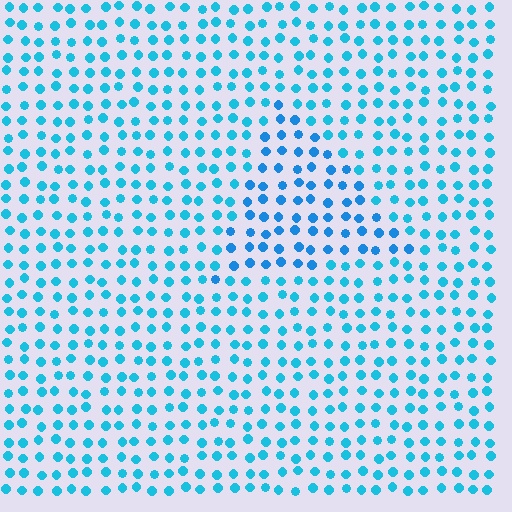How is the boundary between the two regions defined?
The boundary is defined purely by a slight shift in hue (about 17 degrees). Spacing, size, and orientation are identical on both sides.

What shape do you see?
I see a triangle.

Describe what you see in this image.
The image is filled with small cyan elements in a uniform arrangement. A triangle-shaped region is visible where the elements are tinted to a slightly different hue, forming a subtle color boundary.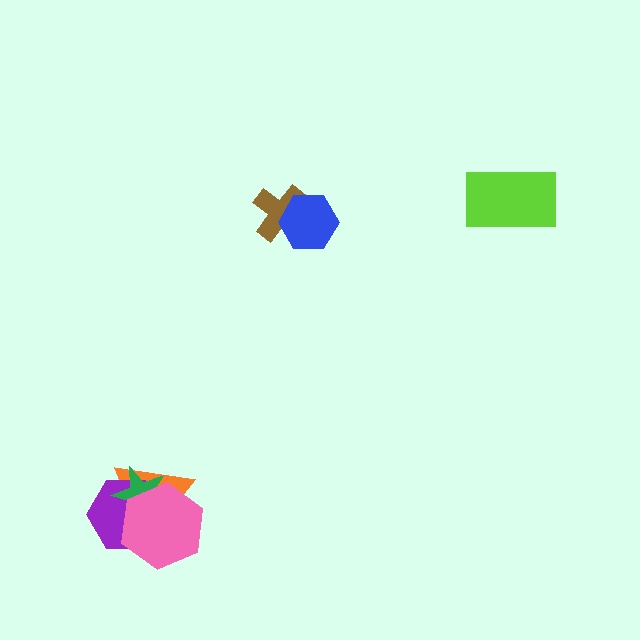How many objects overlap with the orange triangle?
3 objects overlap with the orange triangle.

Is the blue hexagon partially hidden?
No, no other shape covers it.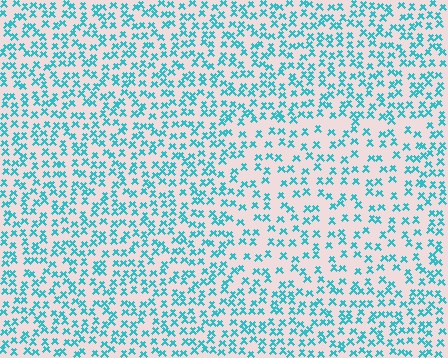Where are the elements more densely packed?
The elements are more densely packed outside the rectangle boundary.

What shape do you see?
I see a rectangle.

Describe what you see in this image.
The image contains small cyan elements arranged at two different densities. A rectangle-shaped region is visible where the elements are less densely packed than the surrounding area.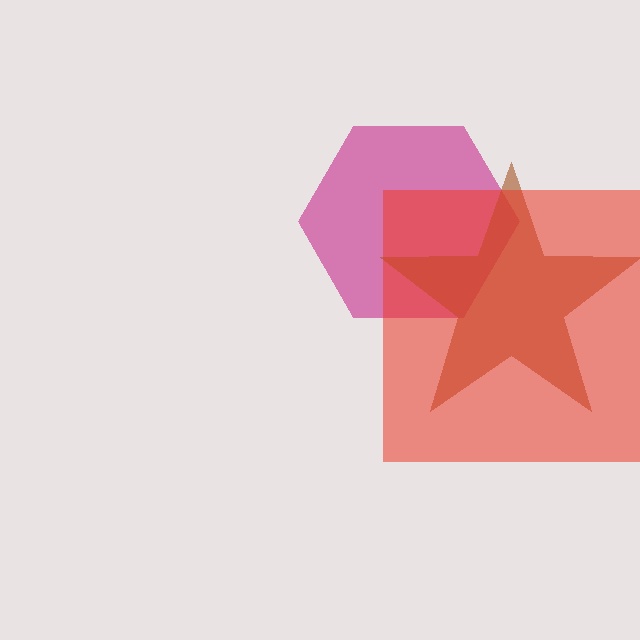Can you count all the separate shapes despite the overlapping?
Yes, there are 3 separate shapes.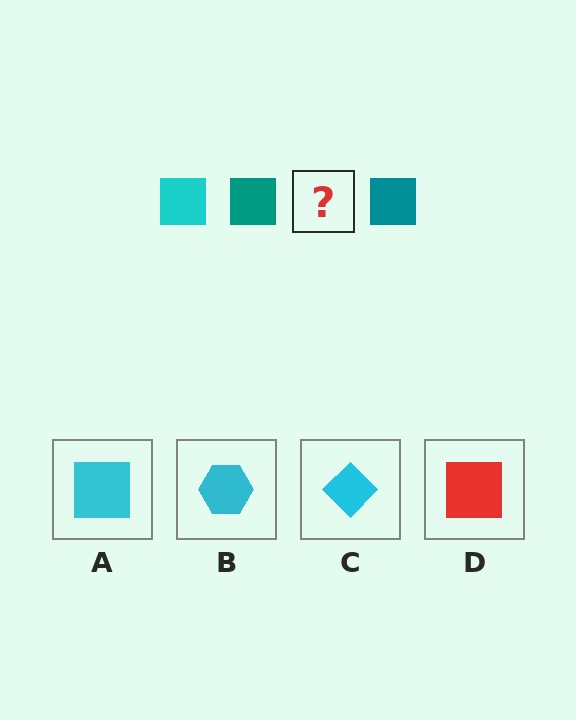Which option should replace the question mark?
Option A.